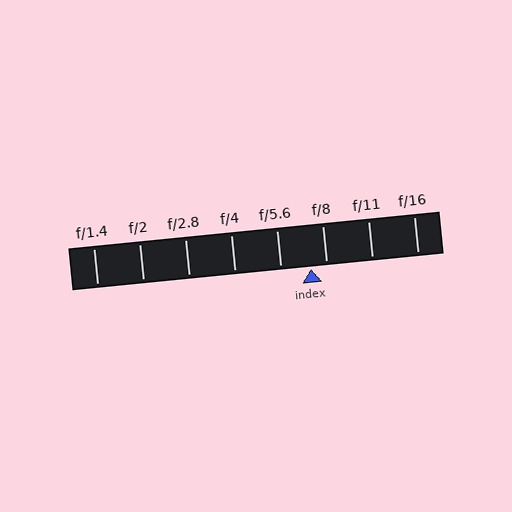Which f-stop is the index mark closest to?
The index mark is closest to f/8.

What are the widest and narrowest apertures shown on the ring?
The widest aperture shown is f/1.4 and the narrowest is f/16.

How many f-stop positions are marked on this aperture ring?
There are 8 f-stop positions marked.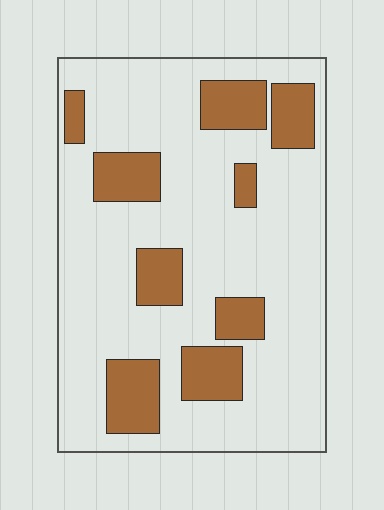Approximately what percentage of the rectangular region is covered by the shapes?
Approximately 25%.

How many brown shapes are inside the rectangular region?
9.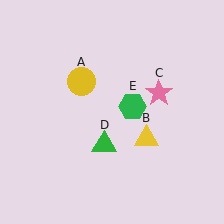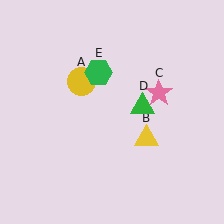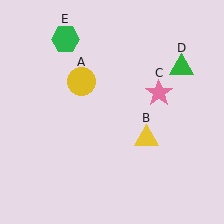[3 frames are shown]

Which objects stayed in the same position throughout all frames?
Yellow circle (object A) and yellow triangle (object B) and pink star (object C) remained stationary.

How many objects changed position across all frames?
2 objects changed position: green triangle (object D), green hexagon (object E).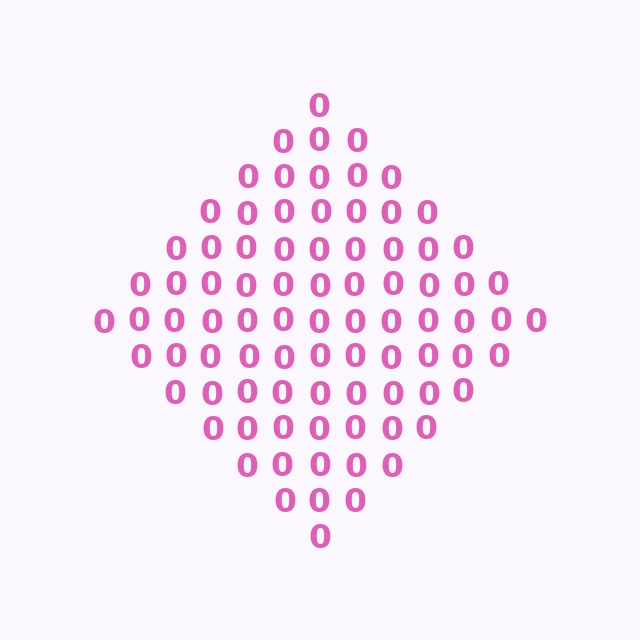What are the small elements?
The small elements are digit 0's.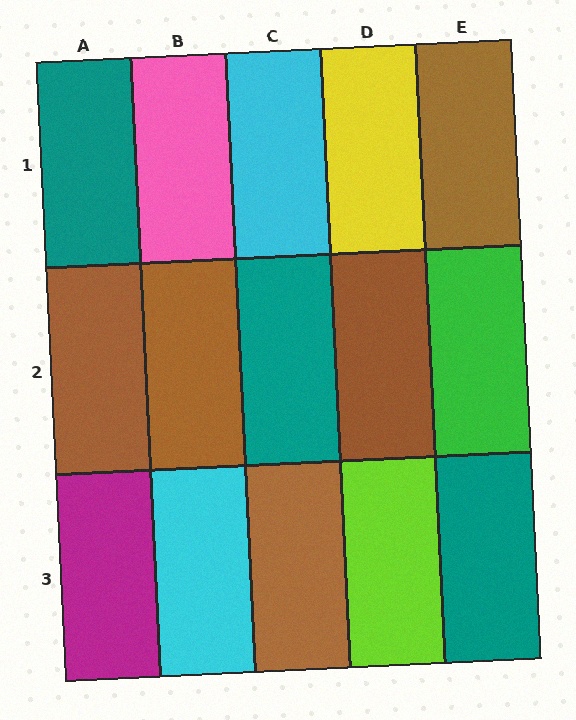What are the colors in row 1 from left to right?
Teal, pink, cyan, yellow, brown.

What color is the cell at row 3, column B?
Cyan.